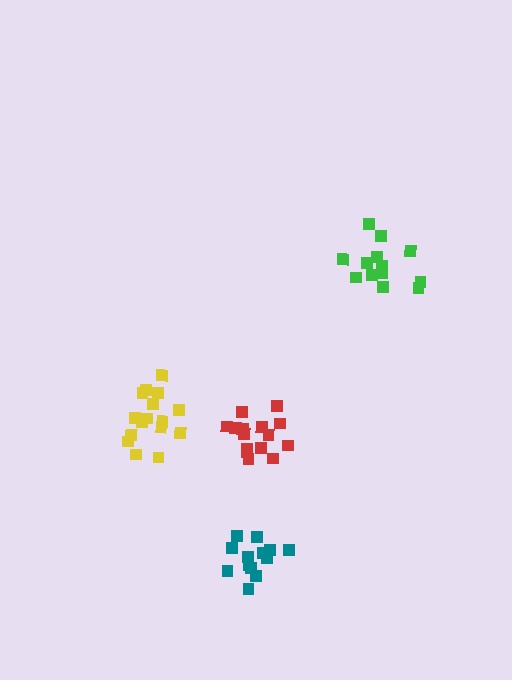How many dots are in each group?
Group 1: 16 dots, Group 2: 13 dots, Group 3: 13 dots, Group 4: 15 dots (57 total).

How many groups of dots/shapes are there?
There are 4 groups.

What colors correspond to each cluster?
The clusters are colored: yellow, teal, green, red.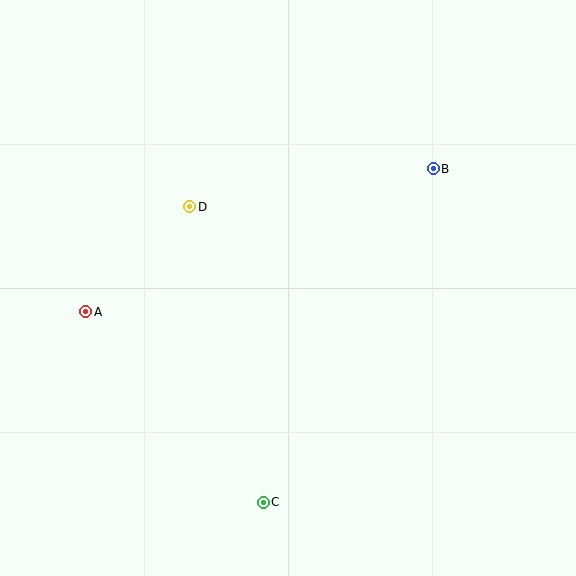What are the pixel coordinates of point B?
Point B is at (433, 169).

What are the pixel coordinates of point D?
Point D is at (190, 207).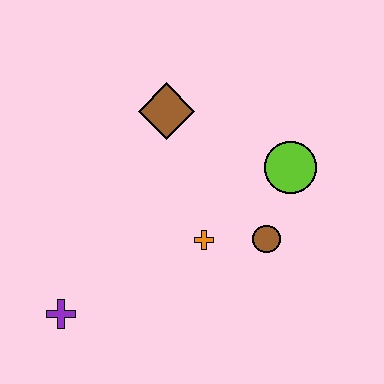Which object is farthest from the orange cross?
The purple cross is farthest from the orange cross.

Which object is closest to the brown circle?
The orange cross is closest to the brown circle.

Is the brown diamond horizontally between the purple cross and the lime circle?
Yes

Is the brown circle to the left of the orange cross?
No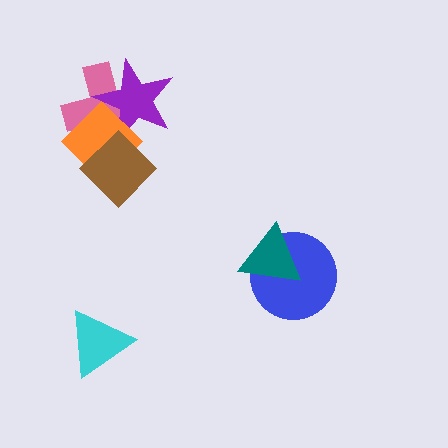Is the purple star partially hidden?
Yes, it is partially covered by another shape.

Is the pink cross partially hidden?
Yes, it is partially covered by another shape.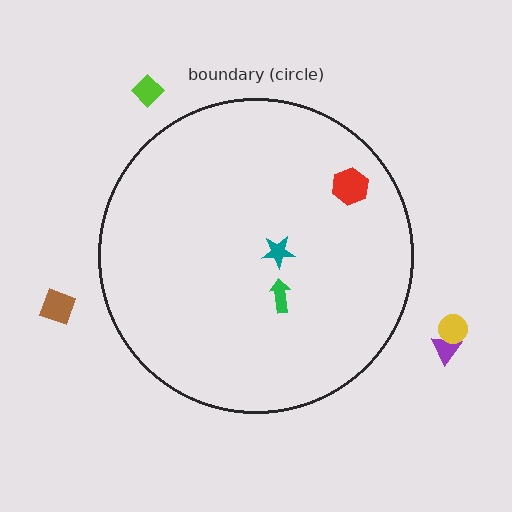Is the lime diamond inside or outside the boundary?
Outside.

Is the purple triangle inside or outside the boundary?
Outside.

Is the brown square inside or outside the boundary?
Outside.